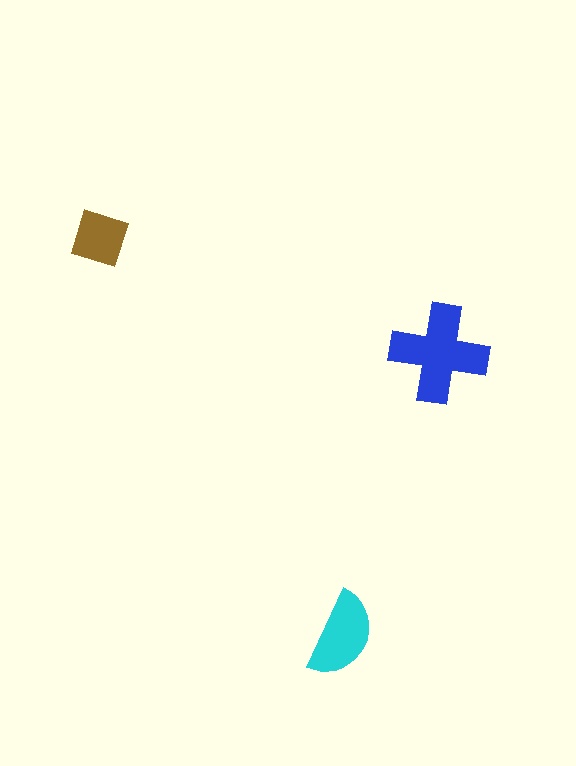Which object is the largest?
The blue cross.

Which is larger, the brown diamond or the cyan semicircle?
The cyan semicircle.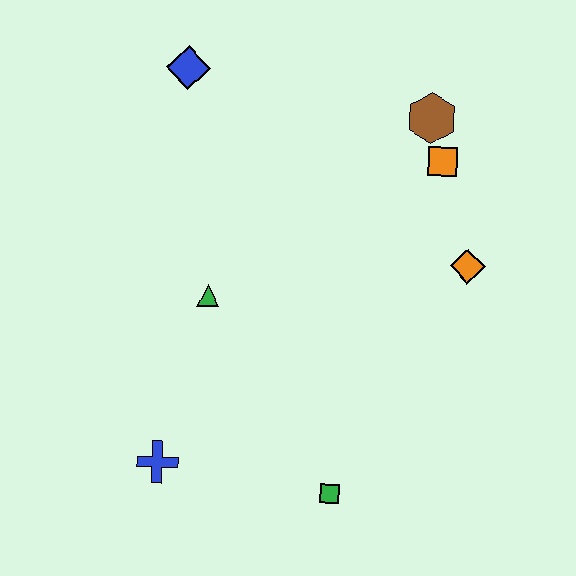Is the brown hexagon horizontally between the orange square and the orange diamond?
No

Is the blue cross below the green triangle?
Yes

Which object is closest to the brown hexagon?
The orange square is closest to the brown hexagon.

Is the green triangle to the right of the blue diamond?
Yes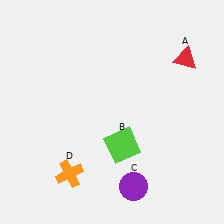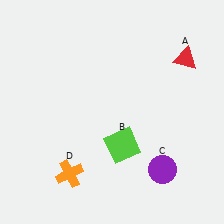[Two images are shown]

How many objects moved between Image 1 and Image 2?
1 object moved between the two images.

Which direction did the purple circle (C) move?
The purple circle (C) moved right.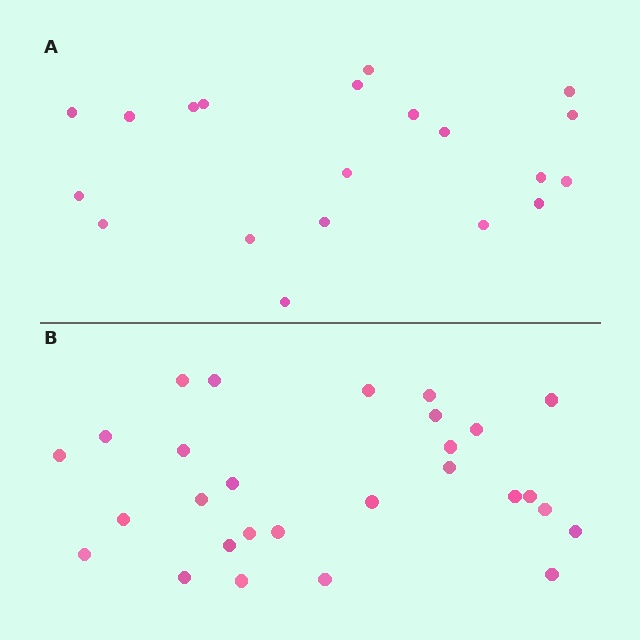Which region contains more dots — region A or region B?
Region B (the bottom region) has more dots.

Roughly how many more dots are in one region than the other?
Region B has roughly 8 or so more dots than region A.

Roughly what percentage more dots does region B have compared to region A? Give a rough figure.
About 40% more.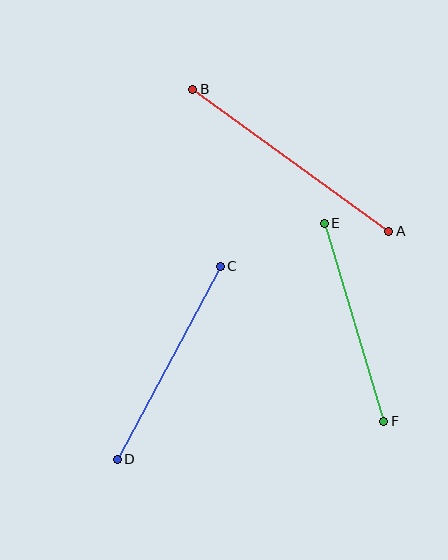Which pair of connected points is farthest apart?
Points A and B are farthest apart.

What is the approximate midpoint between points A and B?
The midpoint is at approximately (291, 160) pixels.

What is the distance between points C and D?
The distance is approximately 219 pixels.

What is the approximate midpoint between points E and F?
The midpoint is at approximately (354, 322) pixels.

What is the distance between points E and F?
The distance is approximately 207 pixels.